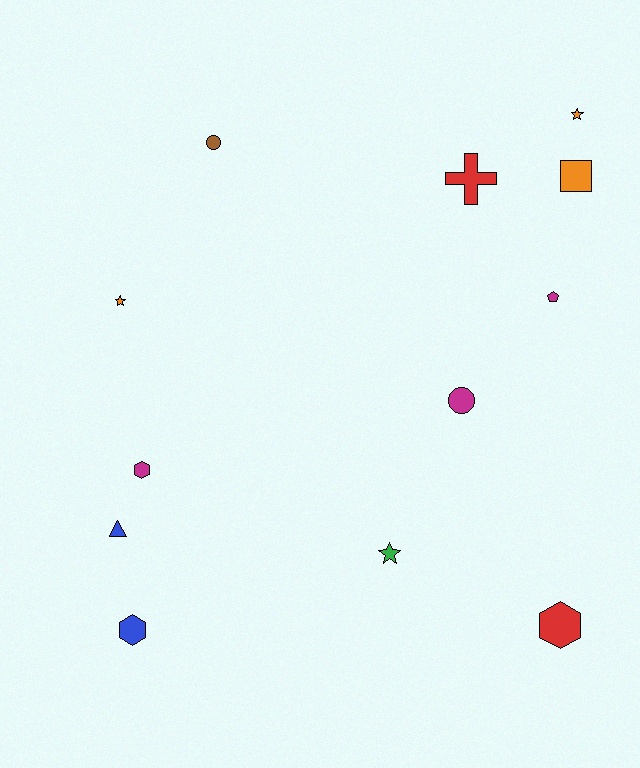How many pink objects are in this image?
There are no pink objects.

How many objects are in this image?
There are 12 objects.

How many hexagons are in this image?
There are 3 hexagons.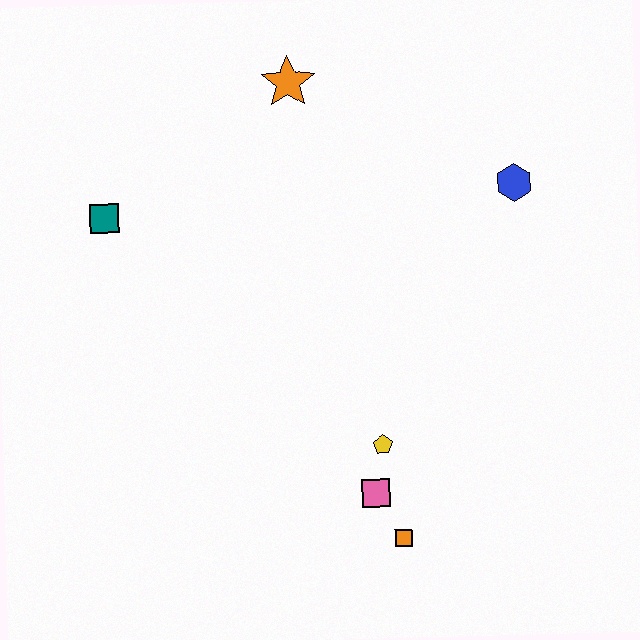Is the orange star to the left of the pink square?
Yes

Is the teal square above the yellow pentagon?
Yes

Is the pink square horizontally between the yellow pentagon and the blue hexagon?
No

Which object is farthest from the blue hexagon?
The teal square is farthest from the blue hexagon.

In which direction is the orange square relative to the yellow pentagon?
The orange square is below the yellow pentagon.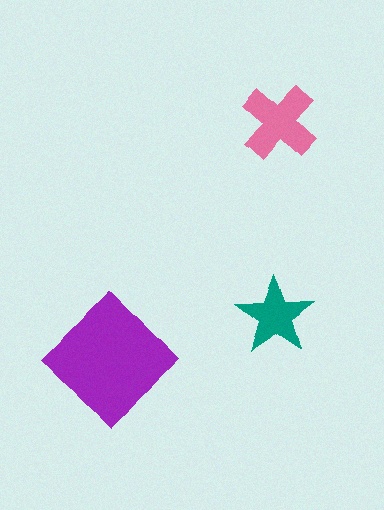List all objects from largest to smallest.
The purple diamond, the pink cross, the teal star.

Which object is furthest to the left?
The purple diamond is leftmost.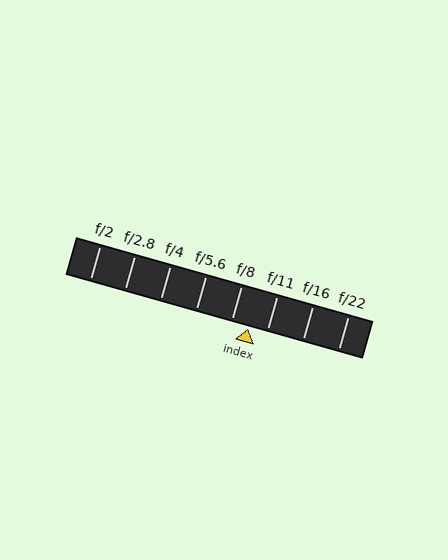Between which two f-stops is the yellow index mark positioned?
The index mark is between f/8 and f/11.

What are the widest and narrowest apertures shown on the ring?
The widest aperture shown is f/2 and the narrowest is f/22.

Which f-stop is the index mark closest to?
The index mark is closest to f/8.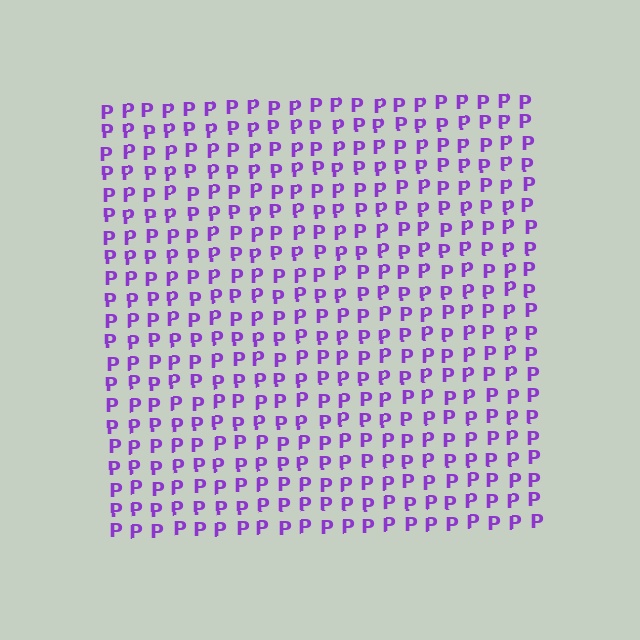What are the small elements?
The small elements are letter P's.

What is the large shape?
The large shape is a square.